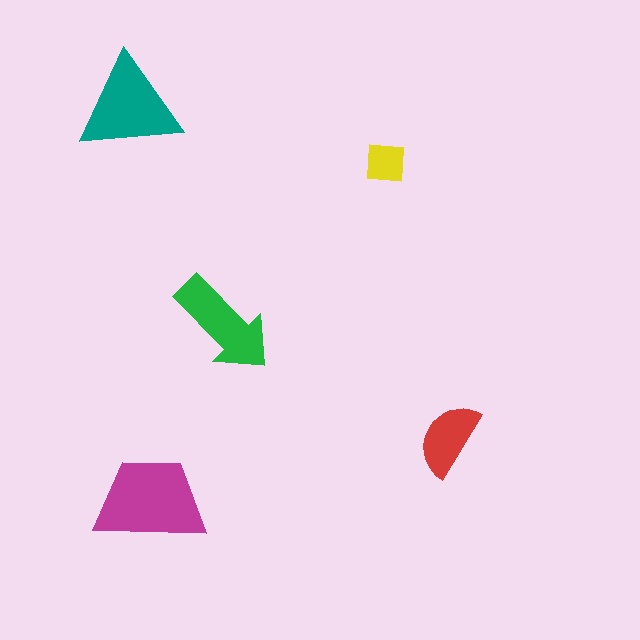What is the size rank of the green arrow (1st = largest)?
3rd.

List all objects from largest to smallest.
The magenta trapezoid, the teal triangle, the green arrow, the red semicircle, the yellow square.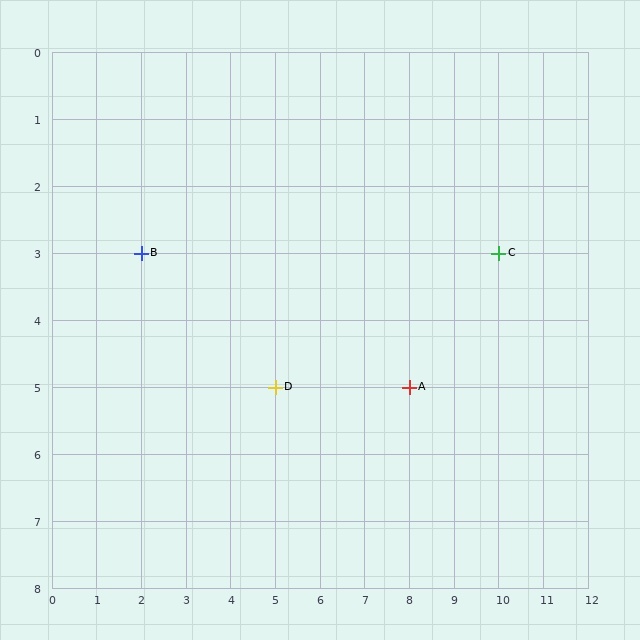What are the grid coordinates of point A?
Point A is at grid coordinates (8, 5).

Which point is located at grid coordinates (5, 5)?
Point D is at (5, 5).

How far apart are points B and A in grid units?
Points B and A are 6 columns and 2 rows apart (about 6.3 grid units diagonally).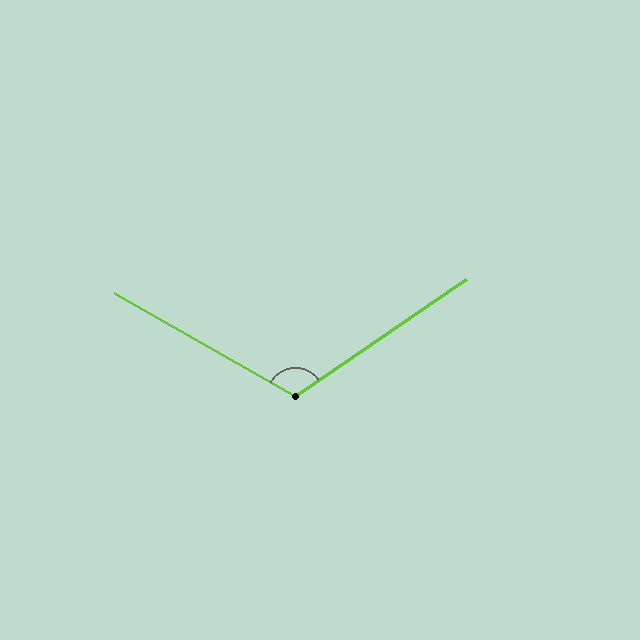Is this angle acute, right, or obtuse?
It is obtuse.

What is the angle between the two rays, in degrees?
Approximately 116 degrees.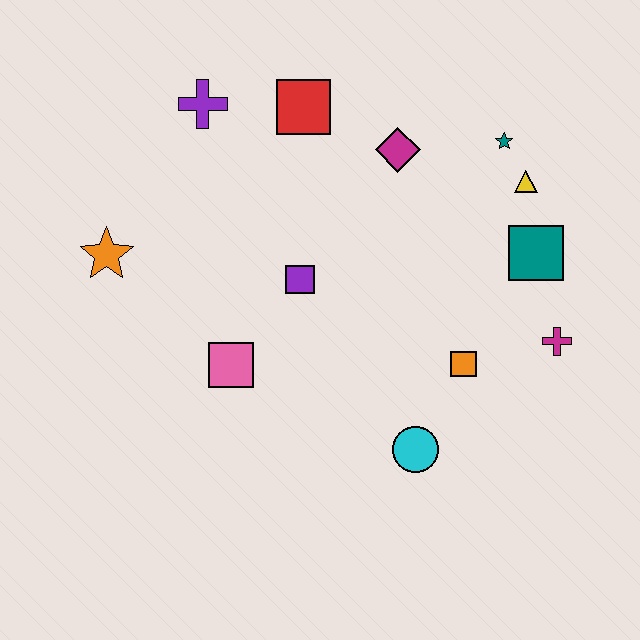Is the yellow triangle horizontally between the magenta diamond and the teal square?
Yes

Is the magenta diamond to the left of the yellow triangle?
Yes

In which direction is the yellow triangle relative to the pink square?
The yellow triangle is to the right of the pink square.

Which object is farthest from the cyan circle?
The purple cross is farthest from the cyan circle.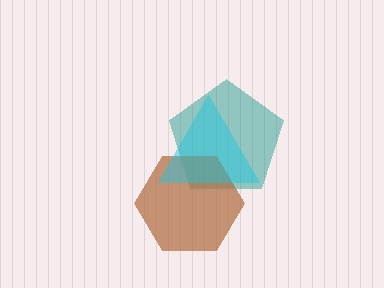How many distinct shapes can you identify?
There are 3 distinct shapes: a teal pentagon, a brown hexagon, a cyan triangle.